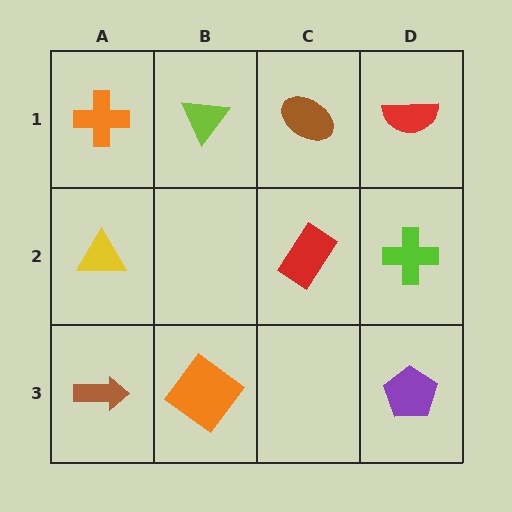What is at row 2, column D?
A lime cross.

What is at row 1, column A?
An orange cross.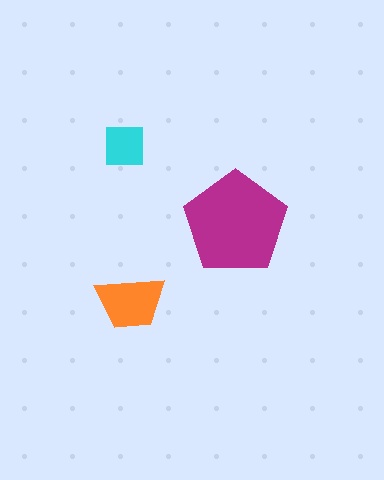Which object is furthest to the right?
The magenta pentagon is rightmost.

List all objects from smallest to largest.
The cyan square, the orange trapezoid, the magenta pentagon.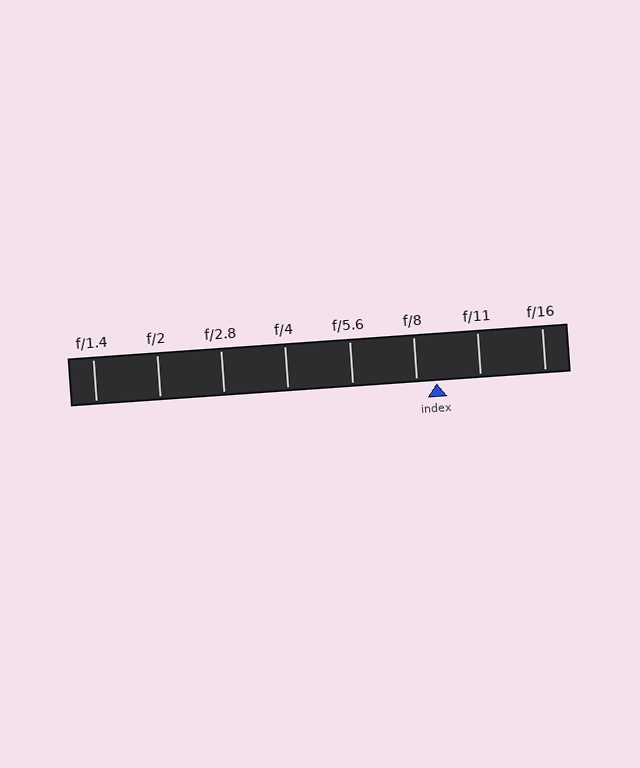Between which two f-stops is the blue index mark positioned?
The index mark is between f/8 and f/11.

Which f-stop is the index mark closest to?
The index mark is closest to f/8.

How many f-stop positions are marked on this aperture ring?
There are 8 f-stop positions marked.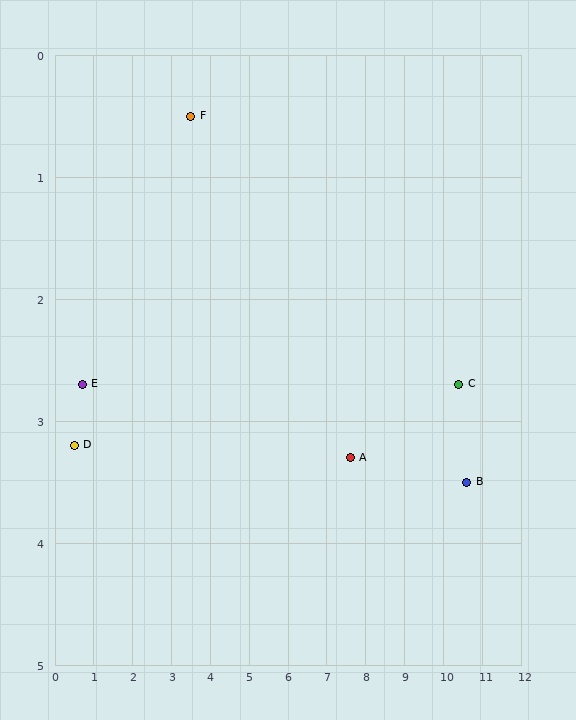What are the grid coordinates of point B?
Point B is at approximately (10.6, 3.5).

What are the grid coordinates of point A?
Point A is at approximately (7.6, 3.3).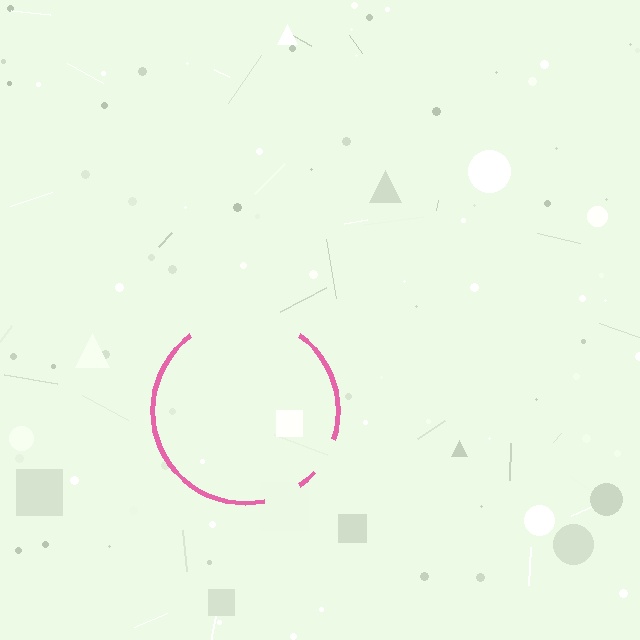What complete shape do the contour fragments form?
The contour fragments form a circle.